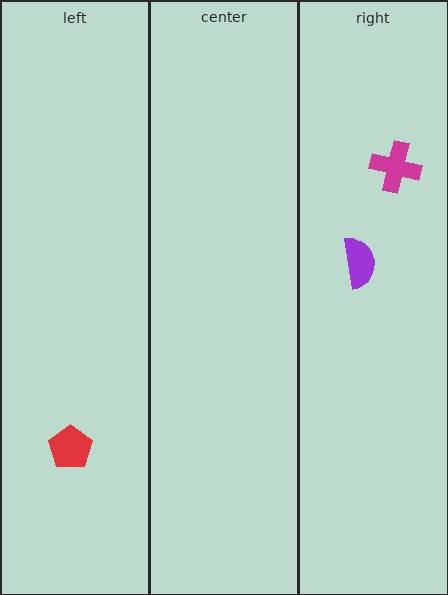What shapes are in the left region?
The red pentagon.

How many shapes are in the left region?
1.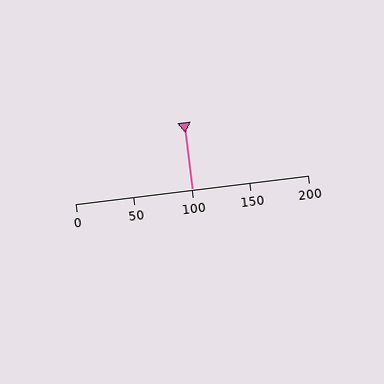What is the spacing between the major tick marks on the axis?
The major ticks are spaced 50 apart.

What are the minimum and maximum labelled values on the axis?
The axis runs from 0 to 200.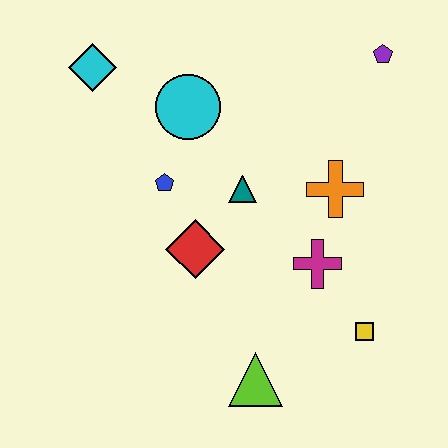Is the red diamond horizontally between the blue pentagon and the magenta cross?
Yes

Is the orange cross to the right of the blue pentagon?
Yes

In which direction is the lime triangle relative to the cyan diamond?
The lime triangle is below the cyan diamond.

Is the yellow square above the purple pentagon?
No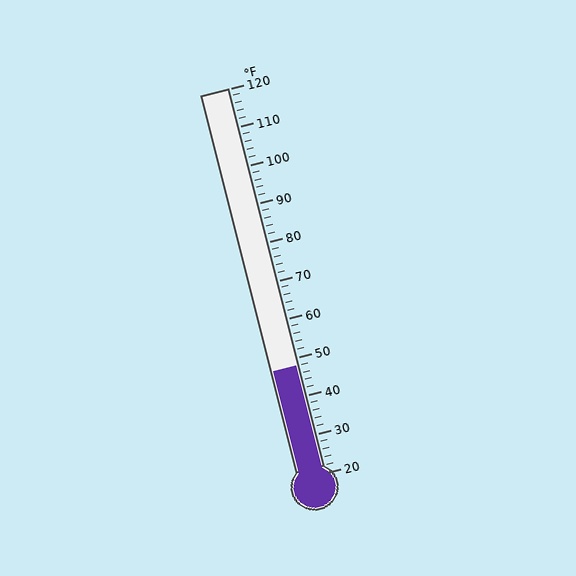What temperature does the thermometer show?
The thermometer shows approximately 48°F.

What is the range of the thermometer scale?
The thermometer scale ranges from 20°F to 120°F.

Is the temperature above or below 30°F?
The temperature is above 30°F.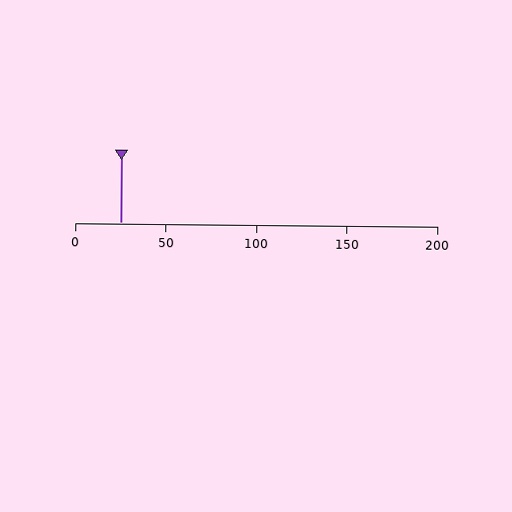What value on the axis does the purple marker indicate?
The marker indicates approximately 25.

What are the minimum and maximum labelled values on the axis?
The axis runs from 0 to 200.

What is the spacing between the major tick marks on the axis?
The major ticks are spaced 50 apart.